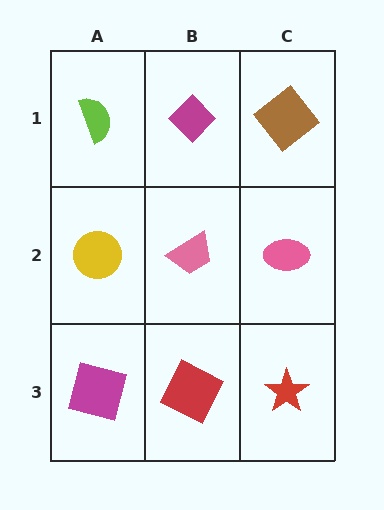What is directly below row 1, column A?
A yellow circle.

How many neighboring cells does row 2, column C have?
3.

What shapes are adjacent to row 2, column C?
A brown diamond (row 1, column C), a red star (row 3, column C), a pink trapezoid (row 2, column B).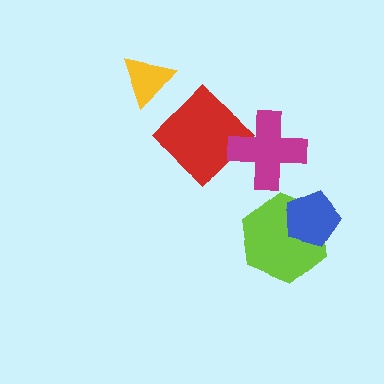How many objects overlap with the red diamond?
1 object overlaps with the red diamond.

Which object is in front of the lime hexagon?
The blue pentagon is in front of the lime hexagon.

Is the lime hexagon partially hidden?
Yes, it is partially covered by another shape.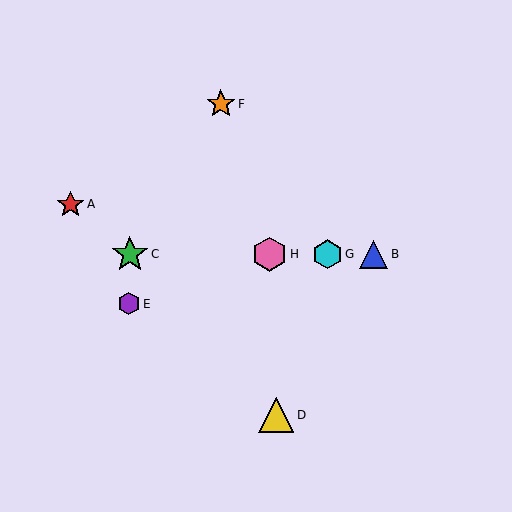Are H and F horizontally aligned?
No, H is at y≈254 and F is at y≈104.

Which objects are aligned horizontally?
Objects B, C, G, H are aligned horizontally.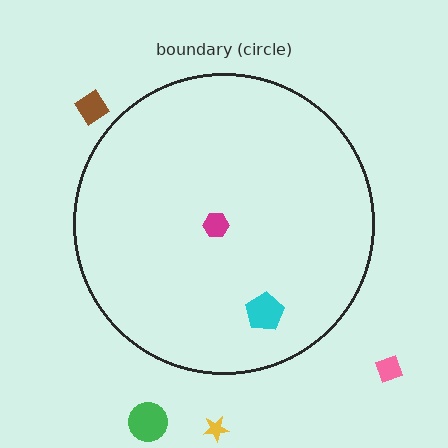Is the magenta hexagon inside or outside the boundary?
Inside.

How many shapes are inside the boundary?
2 inside, 4 outside.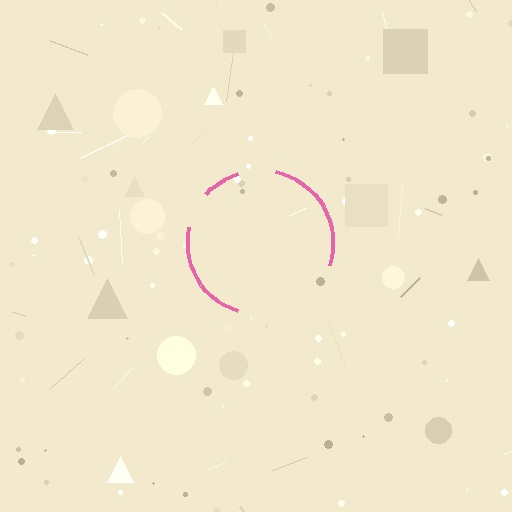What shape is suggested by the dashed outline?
The dashed outline suggests a circle.